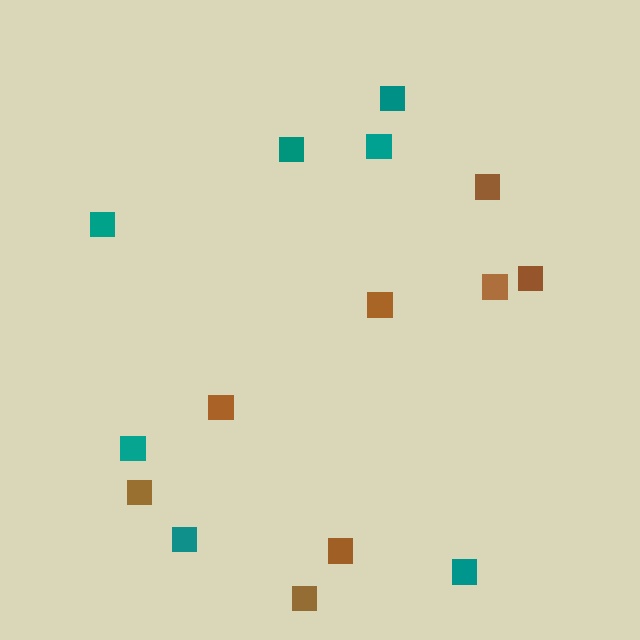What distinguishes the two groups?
There are 2 groups: one group of brown squares (8) and one group of teal squares (7).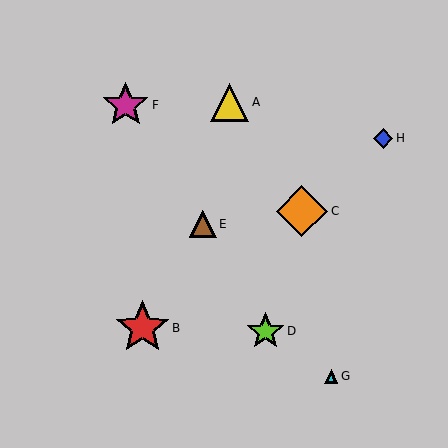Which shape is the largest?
The red star (labeled B) is the largest.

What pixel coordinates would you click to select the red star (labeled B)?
Click at (143, 328) to select the red star B.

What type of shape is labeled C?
Shape C is an orange diamond.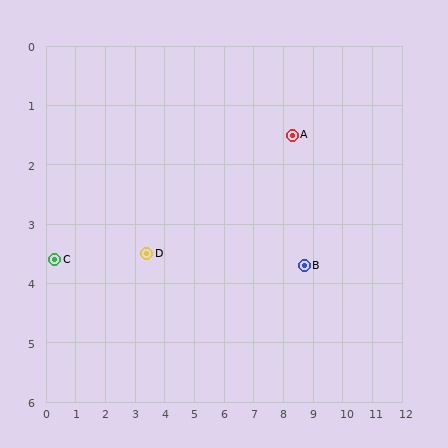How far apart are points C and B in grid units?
Points C and B are about 8.4 grid units apart.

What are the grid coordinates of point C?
Point C is at approximately (0.3, 3.6).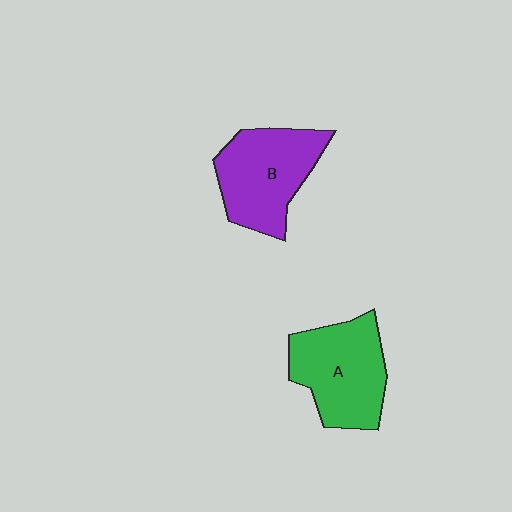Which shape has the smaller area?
Shape B (purple).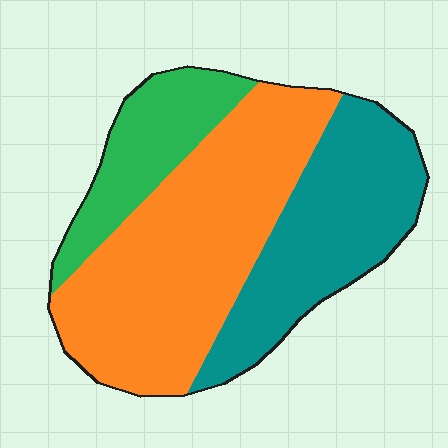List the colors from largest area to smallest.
From largest to smallest: orange, teal, green.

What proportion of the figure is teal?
Teal covers 32% of the figure.